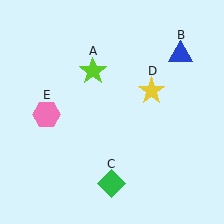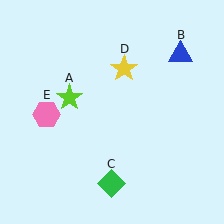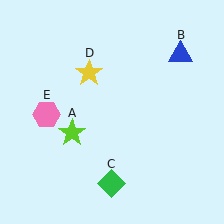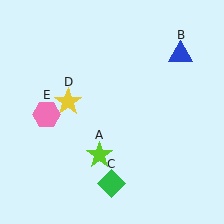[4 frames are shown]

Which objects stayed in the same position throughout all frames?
Blue triangle (object B) and green diamond (object C) and pink hexagon (object E) remained stationary.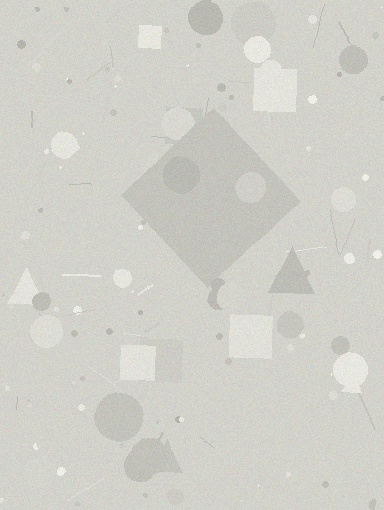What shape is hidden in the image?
A diamond is hidden in the image.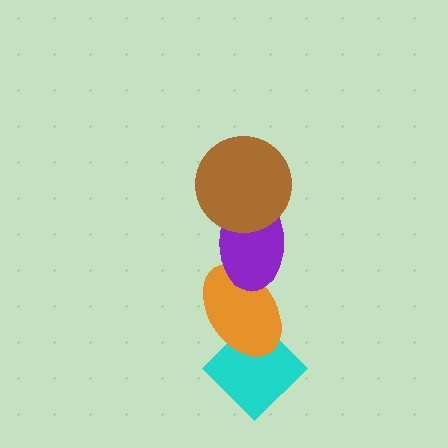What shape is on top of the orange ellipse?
The purple ellipse is on top of the orange ellipse.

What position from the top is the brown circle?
The brown circle is 1st from the top.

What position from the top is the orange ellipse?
The orange ellipse is 3rd from the top.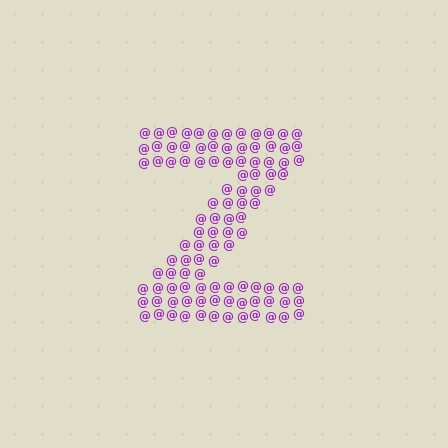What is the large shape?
The large shape is the letter Z.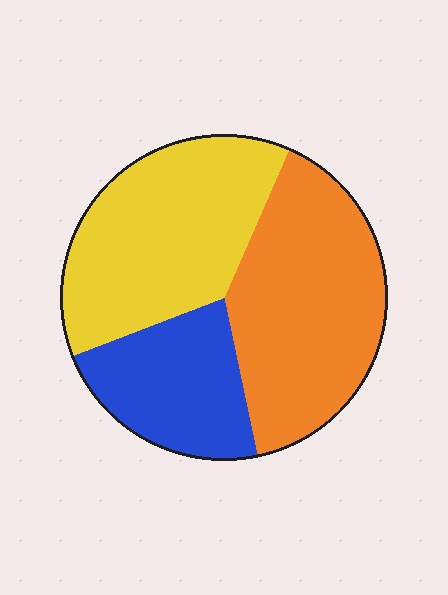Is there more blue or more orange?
Orange.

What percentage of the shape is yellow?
Yellow takes up between a third and a half of the shape.